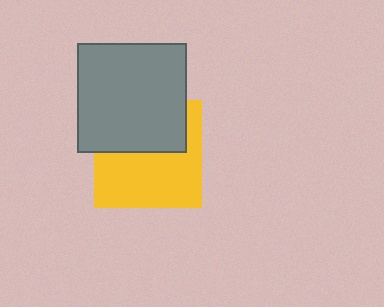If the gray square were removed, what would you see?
You would see the complete yellow square.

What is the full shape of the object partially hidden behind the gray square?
The partially hidden object is a yellow square.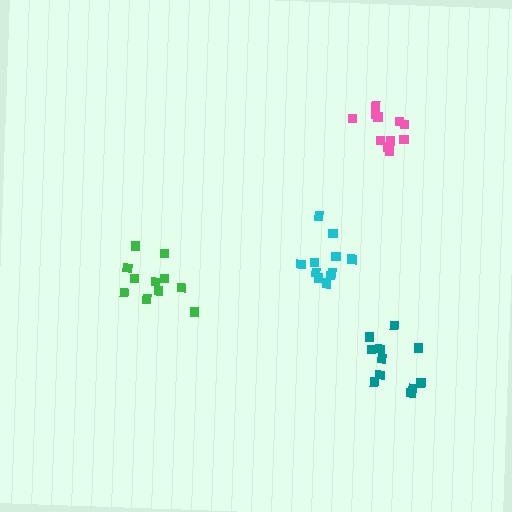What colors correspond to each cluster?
The clusters are colored: teal, cyan, green, pink.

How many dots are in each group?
Group 1: 11 dots, Group 2: 11 dots, Group 3: 11 dots, Group 4: 11 dots (44 total).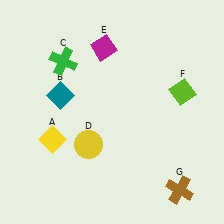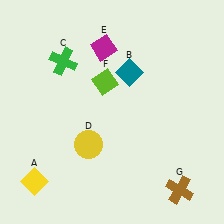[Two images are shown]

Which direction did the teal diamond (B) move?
The teal diamond (B) moved right.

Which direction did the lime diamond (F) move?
The lime diamond (F) moved left.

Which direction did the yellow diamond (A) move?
The yellow diamond (A) moved down.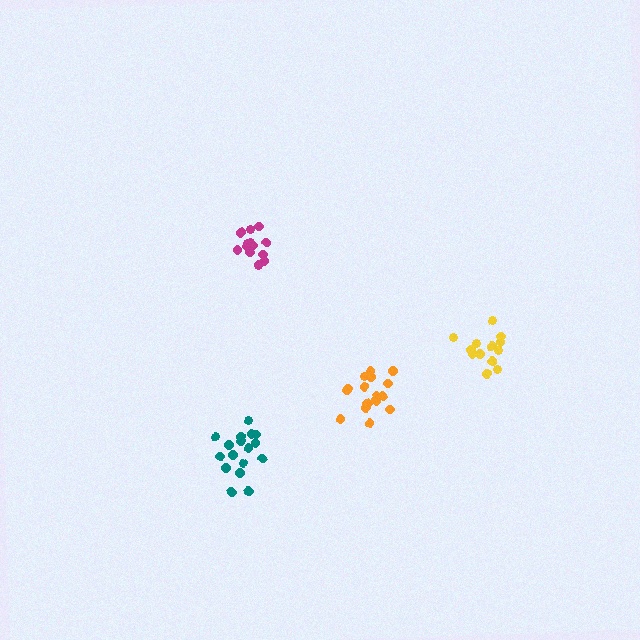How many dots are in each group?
Group 1: 14 dots, Group 2: 17 dots, Group 3: 14 dots, Group 4: 18 dots (63 total).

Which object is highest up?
The magenta cluster is topmost.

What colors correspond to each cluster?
The clusters are colored: magenta, teal, yellow, orange.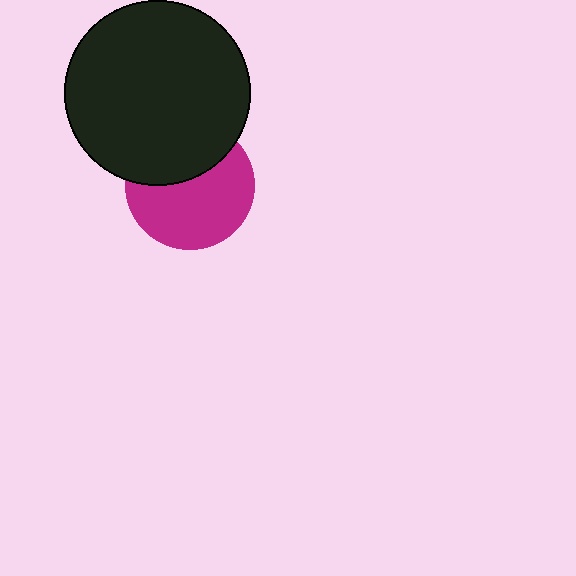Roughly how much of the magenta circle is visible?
About half of it is visible (roughly 62%).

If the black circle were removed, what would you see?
You would see the complete magenta circle.